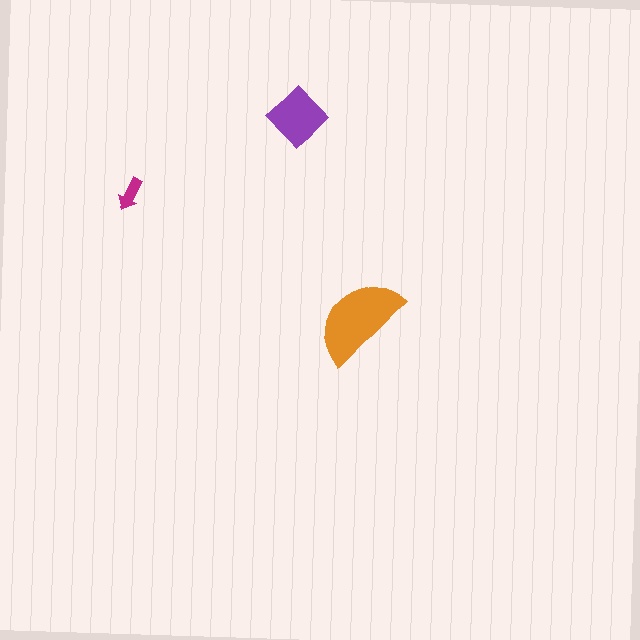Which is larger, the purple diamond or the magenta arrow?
The purple diamond.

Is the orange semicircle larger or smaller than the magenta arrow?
Larger.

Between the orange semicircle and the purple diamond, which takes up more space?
The orange semicircle.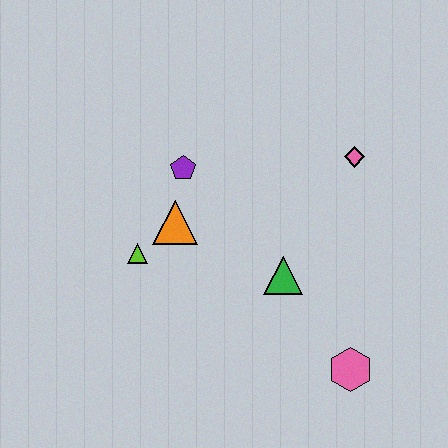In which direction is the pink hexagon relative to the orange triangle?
The pink hexagon is to the right of the orange triangle.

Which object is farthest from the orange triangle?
The pink hexagon is farthest from the orange triangle.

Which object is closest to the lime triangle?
The orange triangle is closest to the lime triangle.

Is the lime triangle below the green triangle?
No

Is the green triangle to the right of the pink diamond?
No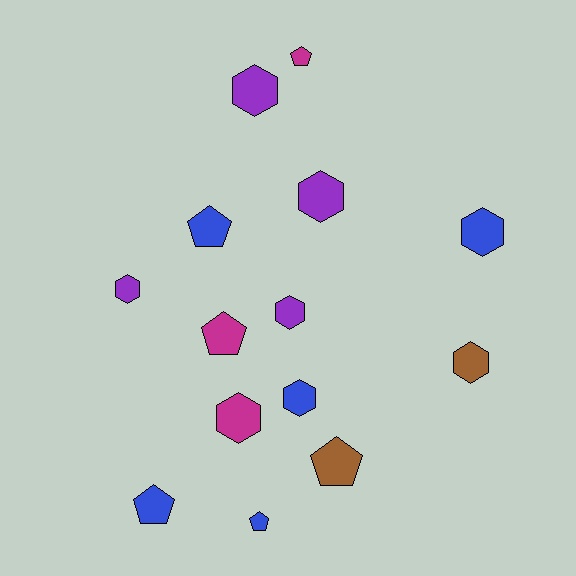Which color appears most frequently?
Blue, with 5 objects.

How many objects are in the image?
There are 14 objects.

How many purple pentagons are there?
There are no purple pentagons.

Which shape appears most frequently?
Hexagon, with 8 objects.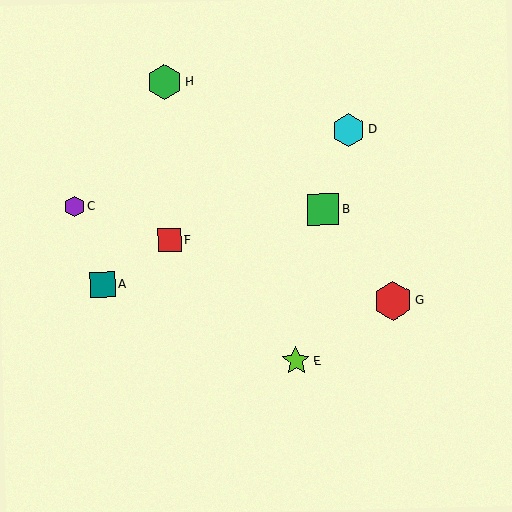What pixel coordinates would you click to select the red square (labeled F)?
Click at (169, 240) to select the red square F.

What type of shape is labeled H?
Shape H is a green hexagon.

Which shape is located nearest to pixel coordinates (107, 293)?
The teal square (labeled A) at (102, 285) is nearest to that location.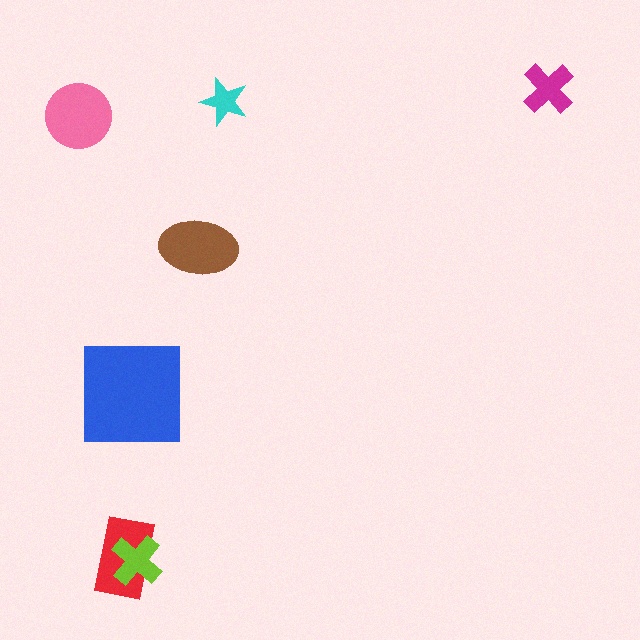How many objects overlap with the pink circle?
0 objects overlap with the pink circle.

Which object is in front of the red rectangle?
The lime cross is in front of the red rectangle.